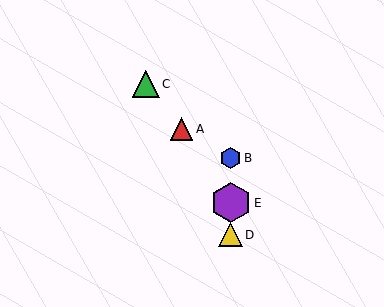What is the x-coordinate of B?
Object B is at x≈231.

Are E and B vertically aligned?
Yes, both are at x≈231.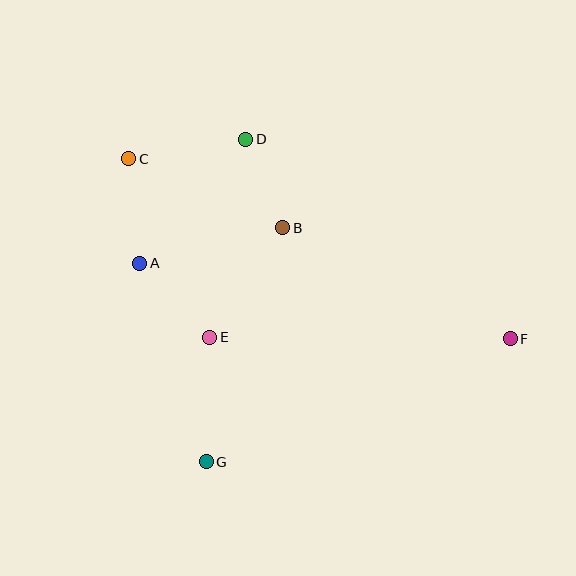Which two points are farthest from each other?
Points C and F are farthest from each other.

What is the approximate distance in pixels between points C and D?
The distance between C and D is approximately 119 pixels.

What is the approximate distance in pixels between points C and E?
The distance between C and E is approximately 196 pixels.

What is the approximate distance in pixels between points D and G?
The distance between D and G is approximately 325 pixels.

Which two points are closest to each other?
Points B and D are closest to each other.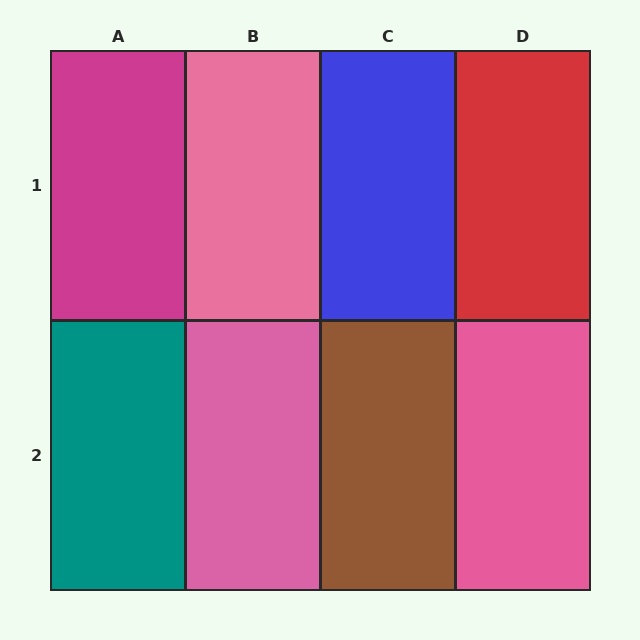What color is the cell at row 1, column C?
Blue.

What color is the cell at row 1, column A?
Magenta.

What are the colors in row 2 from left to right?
Teal, pink, brown, pink.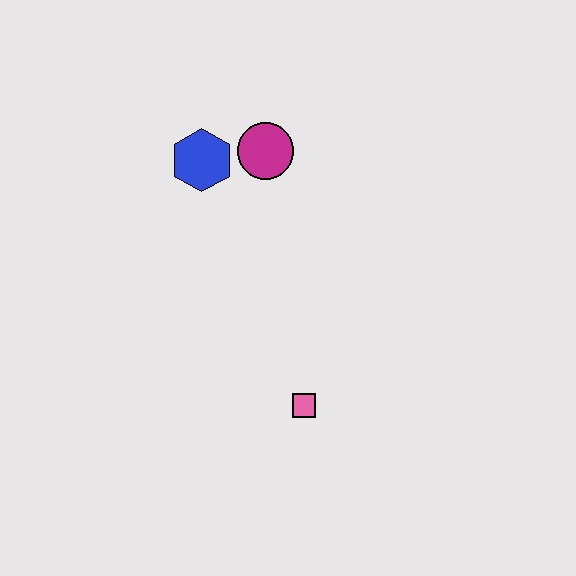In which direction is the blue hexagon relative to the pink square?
The blue hexagon is above the pink square.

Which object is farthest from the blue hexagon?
The pink square is farthest from the blue hexagon.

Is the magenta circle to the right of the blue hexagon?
Yes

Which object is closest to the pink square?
The magenta circle is closest to the pink square.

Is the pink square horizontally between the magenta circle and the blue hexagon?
No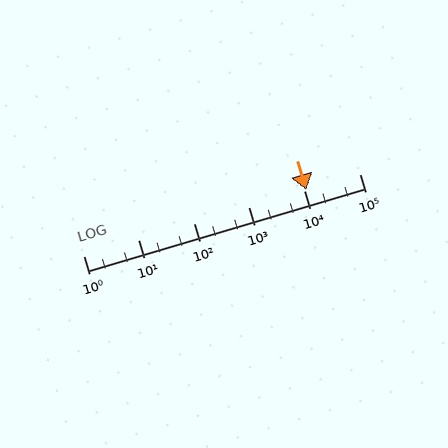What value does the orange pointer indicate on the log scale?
The pointer indicates approximately 11000.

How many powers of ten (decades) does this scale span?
The scale spans 5 decades, from 1 to 100000.